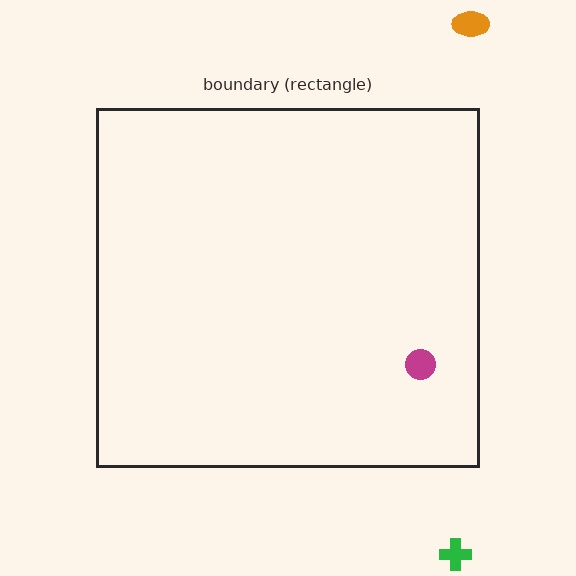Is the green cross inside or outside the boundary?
Outside.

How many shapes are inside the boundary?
1 inside, 2 outside.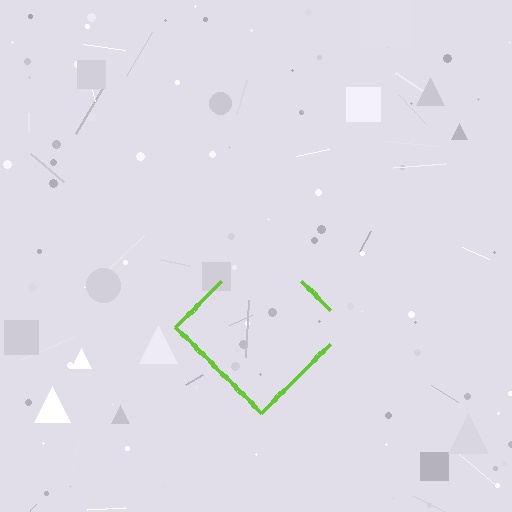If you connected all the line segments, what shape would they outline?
They would outline a diamond.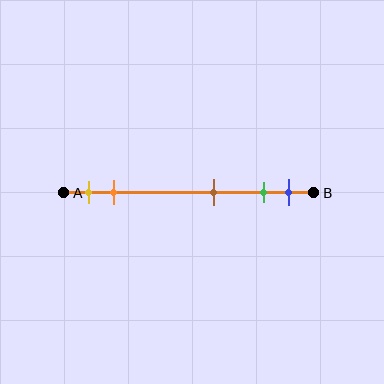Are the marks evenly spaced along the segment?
No, the marks are not evenly spaced.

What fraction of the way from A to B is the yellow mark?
The yellow mark is approximately 10% (0.1) of the way from A to B.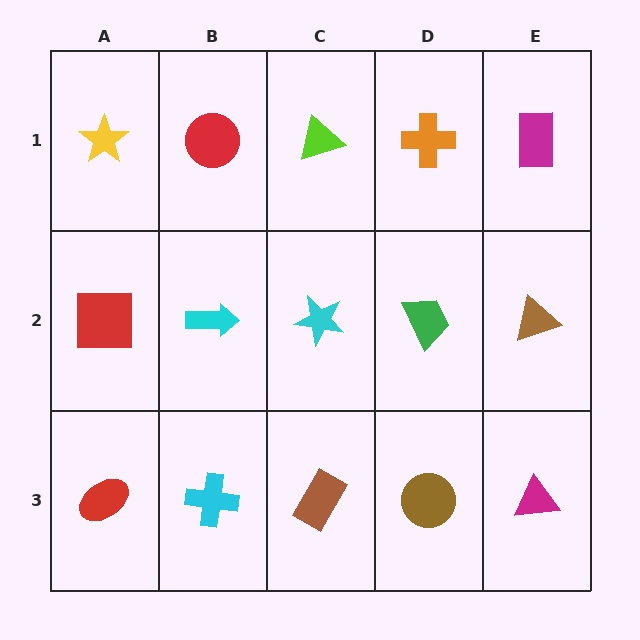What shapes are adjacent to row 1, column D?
A green trapezoid (row 2, column D), a lime triangle (row 1, column C), a magenta rectangle (row 1, column E).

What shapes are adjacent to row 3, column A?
A red square (row 2, column A), a cyan cross (row 3, column B).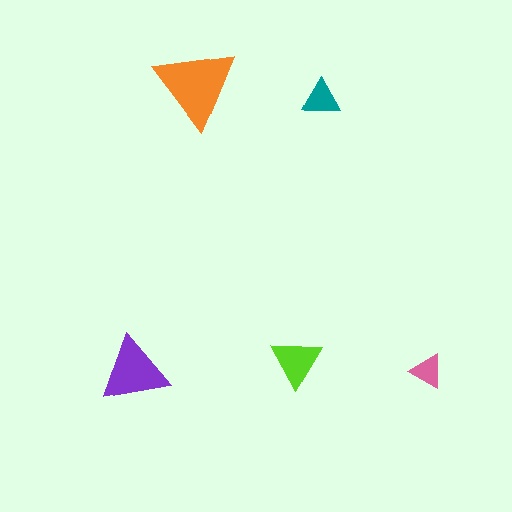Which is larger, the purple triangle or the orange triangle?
The orange one.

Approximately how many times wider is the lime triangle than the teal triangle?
About 1.5 times wider.